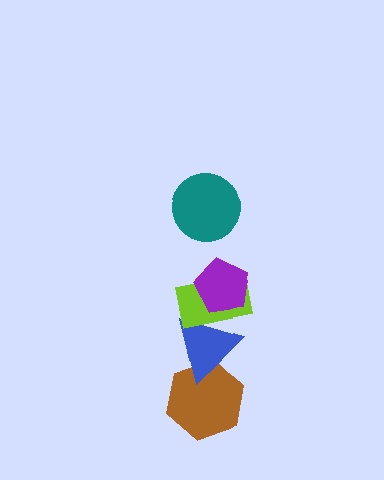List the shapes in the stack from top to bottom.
From top to bottom: the teal circle, the purple pentagon, the lime rectangle, the blue triangle, the brown hexagon.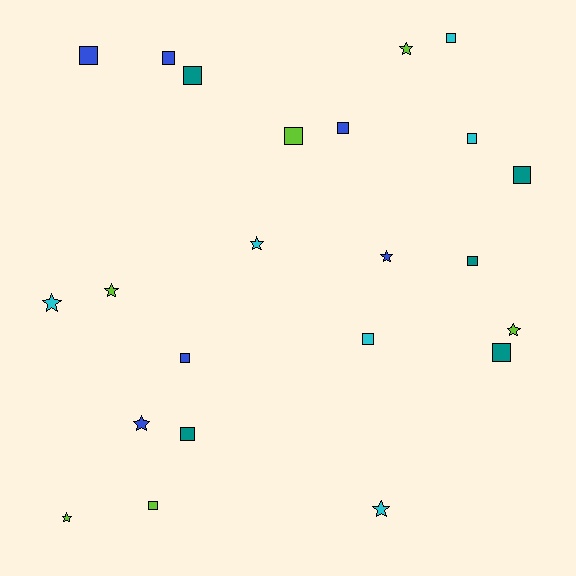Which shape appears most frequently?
Square, with 14 objects.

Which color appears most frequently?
Blue, with 6 objects.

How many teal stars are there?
There are no teal stars.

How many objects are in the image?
There are 23 objects.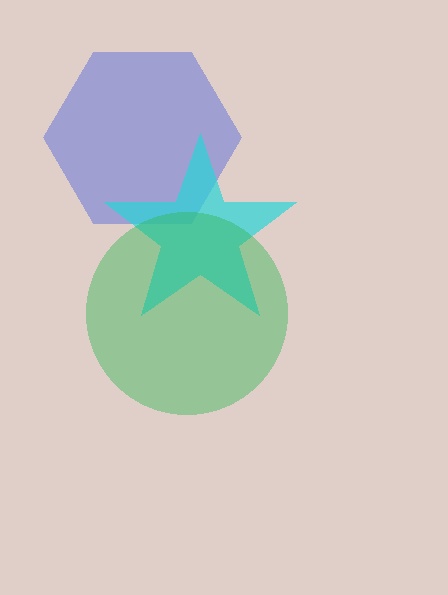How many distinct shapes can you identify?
There are 3 distinct shapes: a blue hexagon, a cyan star, a green circle.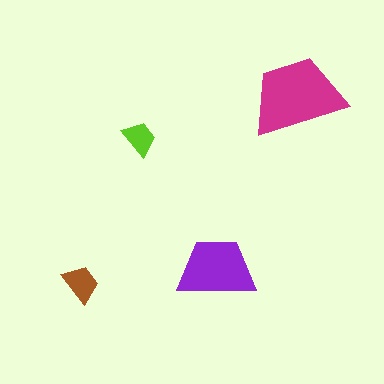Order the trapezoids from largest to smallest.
the magenta one, the purple one, the brown one, the lime one.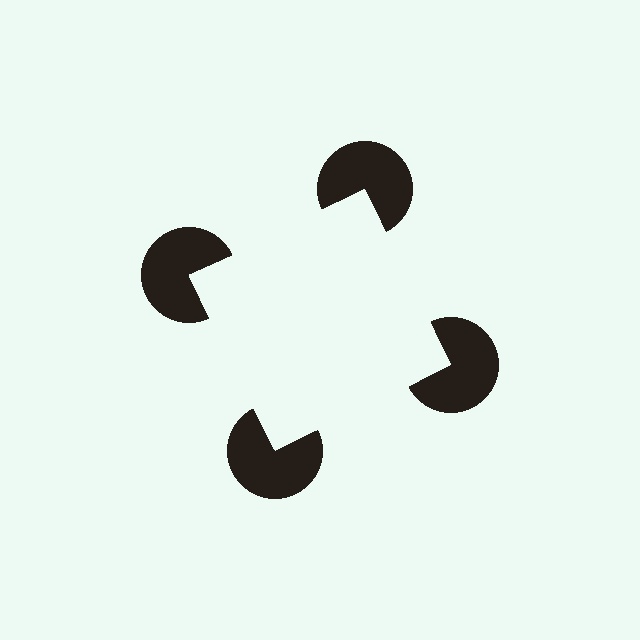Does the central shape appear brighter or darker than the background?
It typically appears slightly brighter than the background, even though no actual brightness change is drawn.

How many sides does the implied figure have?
4 sides.